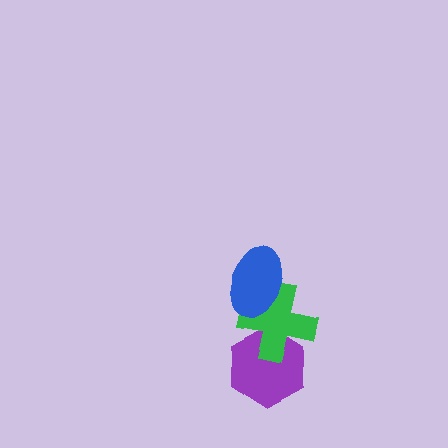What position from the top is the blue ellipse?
The blue ellipse is 1st from the top.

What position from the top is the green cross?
The green cross is 2nd from the top.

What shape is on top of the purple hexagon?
The green cross is on top of the purple hexagon.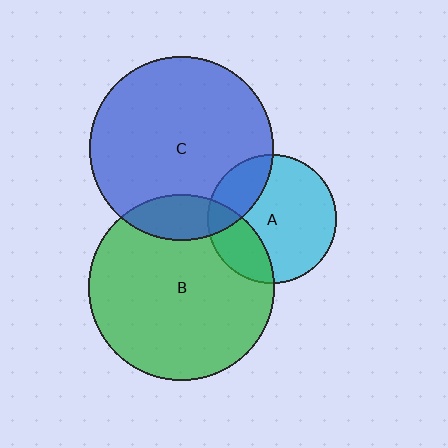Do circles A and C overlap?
Yes.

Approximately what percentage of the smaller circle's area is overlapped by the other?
Approximately 25%.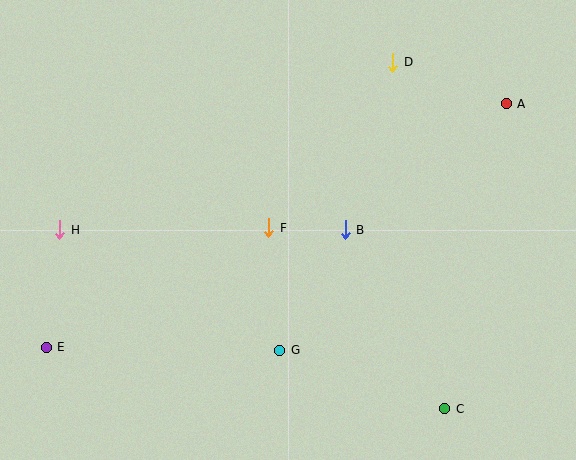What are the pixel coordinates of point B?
Point B is at (345, 230).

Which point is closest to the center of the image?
Point F at (269, 228) is closest to the center.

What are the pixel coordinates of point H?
Point H is at (60, 230).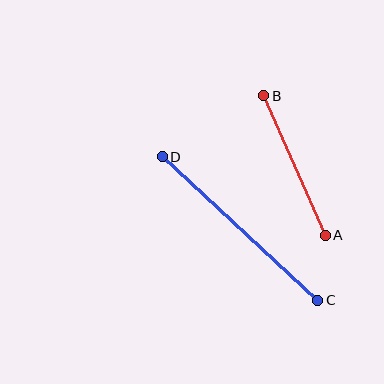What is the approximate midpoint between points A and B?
The midpoint is at approximately (295, 166) pixels.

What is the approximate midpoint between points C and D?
The midpoint is at approximately (240, 229) pixels.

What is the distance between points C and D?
The distance is approximately 212 pixels.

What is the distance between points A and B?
The distance is approximately 152 pixels.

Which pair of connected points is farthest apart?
Points C and D are farthest apart.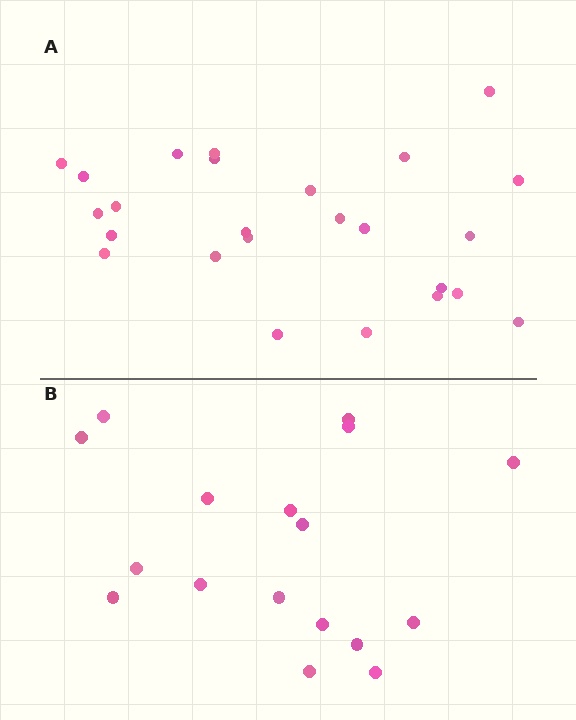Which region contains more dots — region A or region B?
Region A (the top region) has more dots.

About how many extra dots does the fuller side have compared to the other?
Region A has roughly 8 or so more dots than region B.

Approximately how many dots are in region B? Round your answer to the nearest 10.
About 20 dots. (The exact count is 17, which rounds to 20.)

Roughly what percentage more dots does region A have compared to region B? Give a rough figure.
About 45% more.